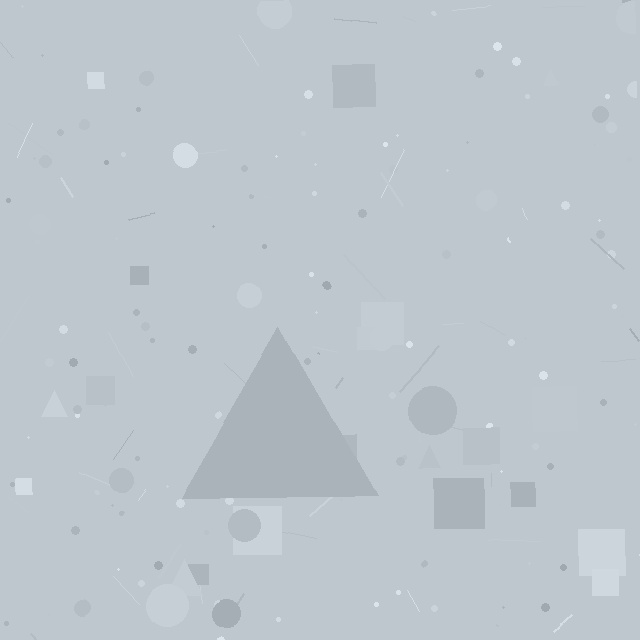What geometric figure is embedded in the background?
A triangle is embedded in the background.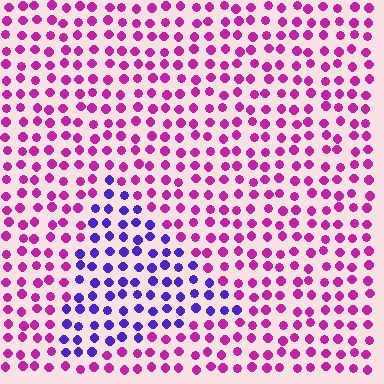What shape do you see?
I see a triangle.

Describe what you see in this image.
The image is filled with small magenta elements in a uniform arrangement. A triangle-shaped region is visible where the elements are tinted to a slightly different hue, forming a subtle color boundary.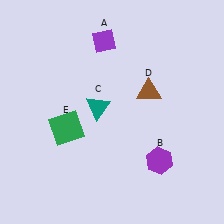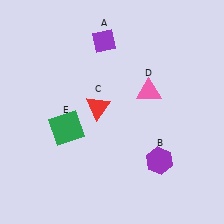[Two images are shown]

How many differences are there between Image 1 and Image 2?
There are 2 differences between the two images.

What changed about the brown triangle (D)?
In Image 1, D is brown. In Image 2, it changed to pink.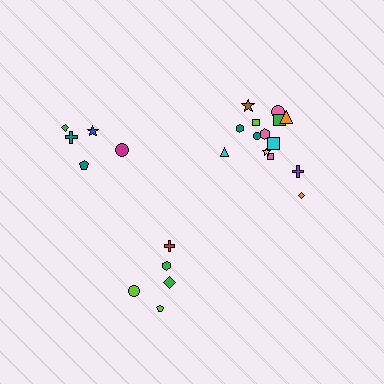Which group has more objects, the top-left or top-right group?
The top-right group.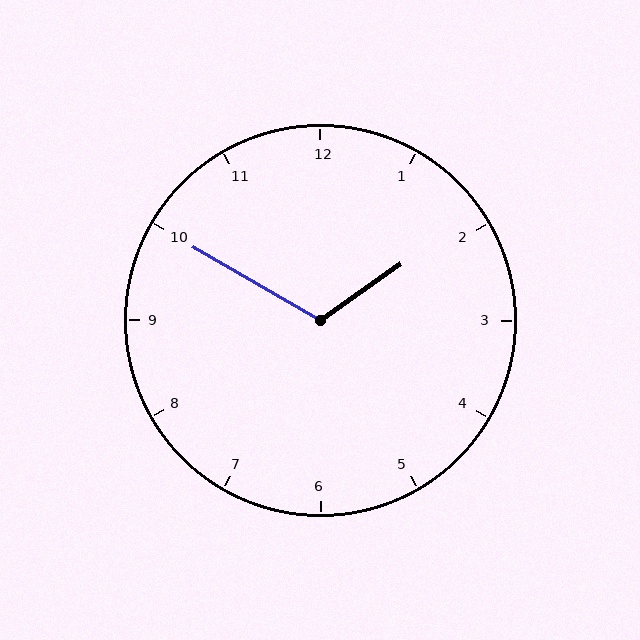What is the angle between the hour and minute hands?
Approximately 115 degrees.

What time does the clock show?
1:50.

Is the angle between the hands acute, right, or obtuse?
It is obtuse.